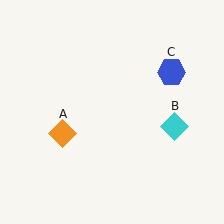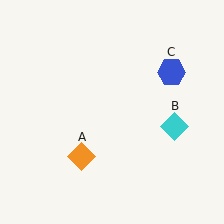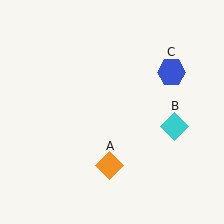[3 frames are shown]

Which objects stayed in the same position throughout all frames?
Cyan diamond (object B) and blue hexagon (object C) remained stationary.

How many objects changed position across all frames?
1 object changed position: orange diamond (object A).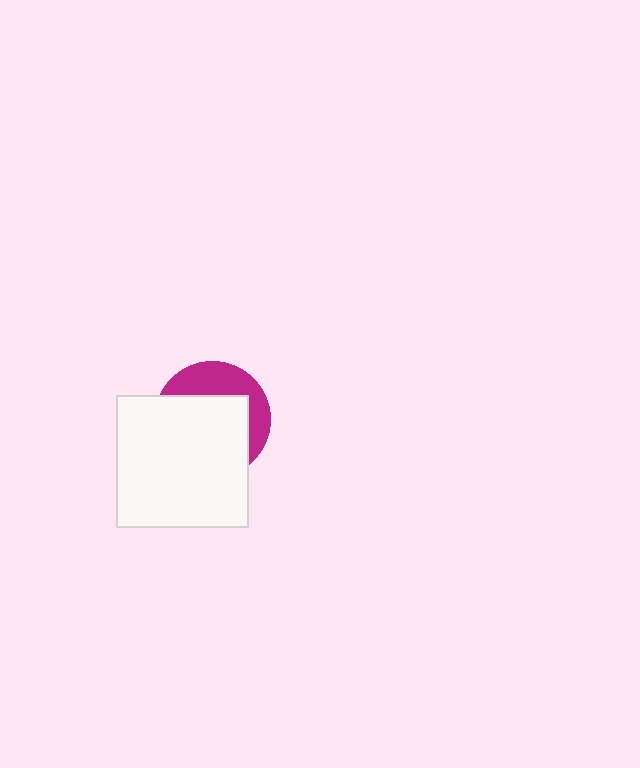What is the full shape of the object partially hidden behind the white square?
The partially hidden object is a magenta circle.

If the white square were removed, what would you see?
You would see the complete magenta circle.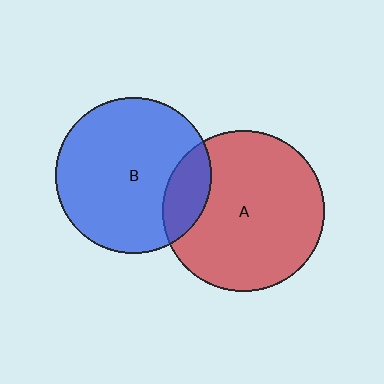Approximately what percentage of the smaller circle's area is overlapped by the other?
Approximately 15%.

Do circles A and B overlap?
Yes.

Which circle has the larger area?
Circle A (red).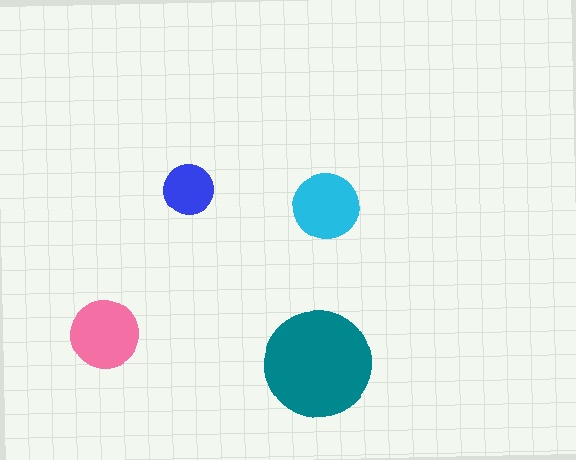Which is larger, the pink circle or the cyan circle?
The pink one.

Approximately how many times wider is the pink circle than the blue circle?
About 1.5 times wider.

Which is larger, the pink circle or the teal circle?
The teal one.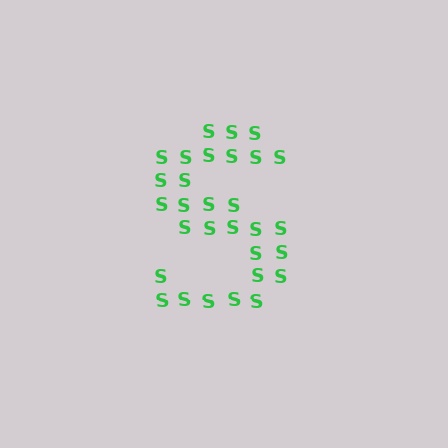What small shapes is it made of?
It is made of small letter S's.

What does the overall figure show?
The overall figure shows the letter S.